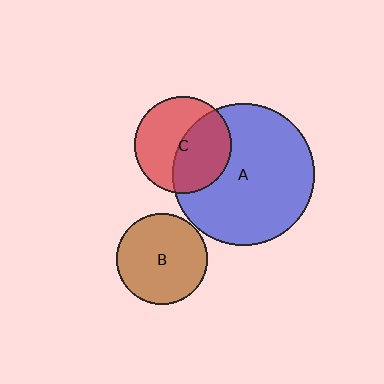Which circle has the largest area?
Circle A (blue).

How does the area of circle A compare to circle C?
Approximately 2.1 times.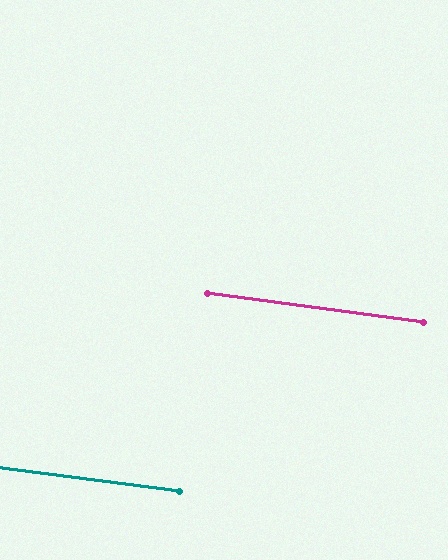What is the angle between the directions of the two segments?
Approximately 0 degrees.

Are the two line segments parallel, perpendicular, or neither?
Parallel — their directions differ by only 0.2°.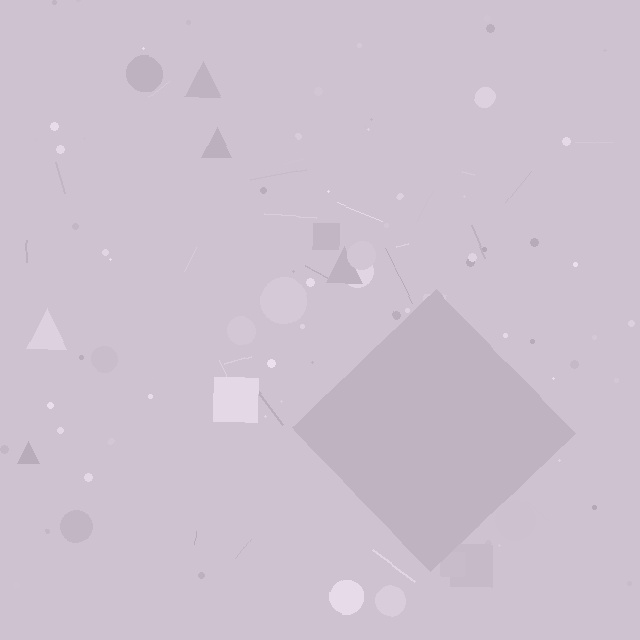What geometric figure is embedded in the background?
A diamond is embedded in the background.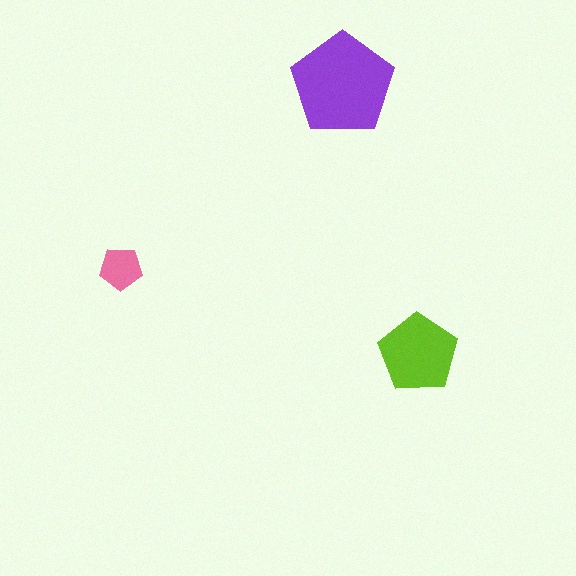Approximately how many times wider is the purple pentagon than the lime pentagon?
About 1.5 times wider.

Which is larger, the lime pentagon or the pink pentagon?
The lime one.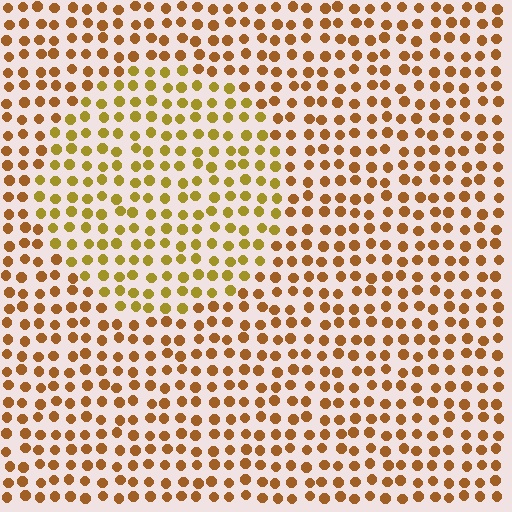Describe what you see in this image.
The image is filled with small brown elements in a uniform arrangement. A circle-shaped region is visible where the elements are tinted to a slightly different hue, forming a subtle color boundary.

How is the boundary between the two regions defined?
The boundary is defined purely by a slight shift in hue (about 26 degrees). Spacing, size, and orientation are identical on both sides.